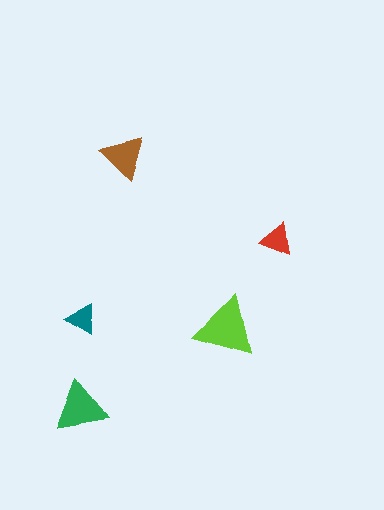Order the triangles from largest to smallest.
the lime one, the green one, the brown one, the red one, the teal one.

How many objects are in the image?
There are 5 objects in the image.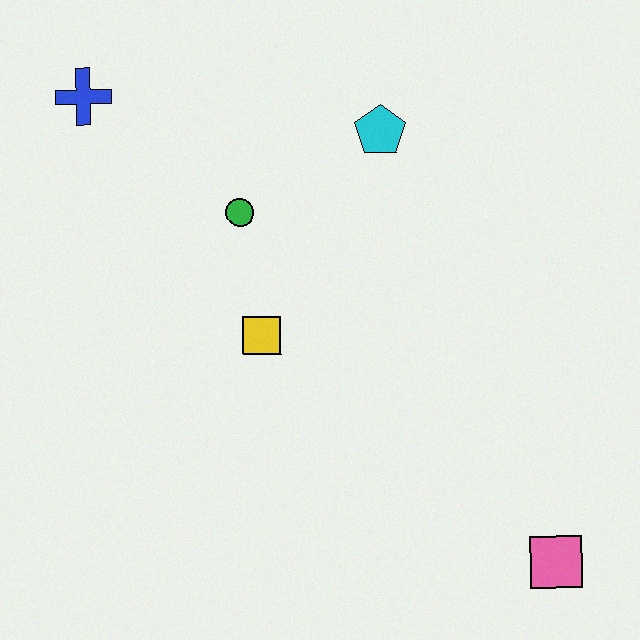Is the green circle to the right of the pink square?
No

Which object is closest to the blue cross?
The green circle is closest to the blue cross.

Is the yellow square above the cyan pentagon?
No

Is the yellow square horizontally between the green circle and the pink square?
Yes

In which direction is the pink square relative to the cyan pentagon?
The pink square is below the cyan pentagon.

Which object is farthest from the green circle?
The pink square is farthest from the green circle.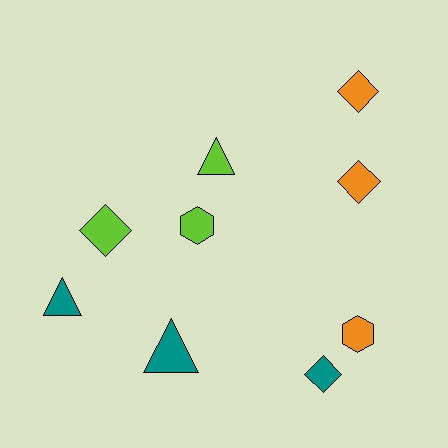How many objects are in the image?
There are 9 objects.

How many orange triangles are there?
There are no orange triangles.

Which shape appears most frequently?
Diamond, with 4 objects.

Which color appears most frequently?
Lime, with 3 objects.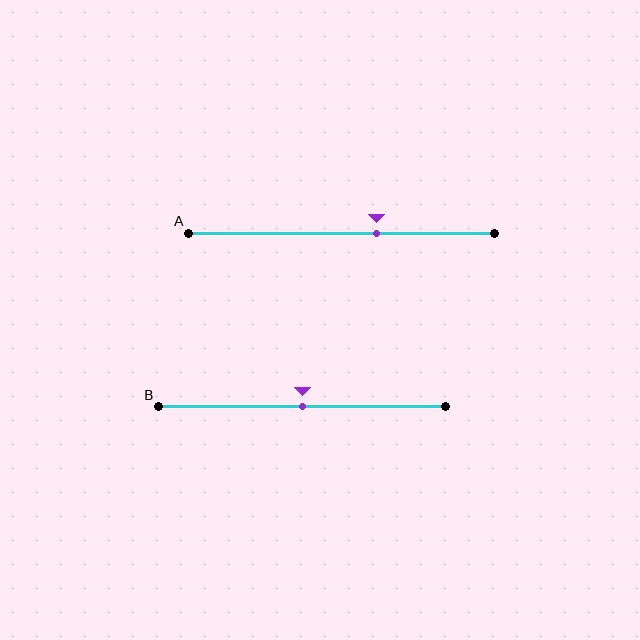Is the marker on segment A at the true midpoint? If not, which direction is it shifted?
No, the marker on segment A is shifted to the right by about 11% of the segment length.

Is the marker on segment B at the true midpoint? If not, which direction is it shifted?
Yes, the marker on segment B is at the true midpoint.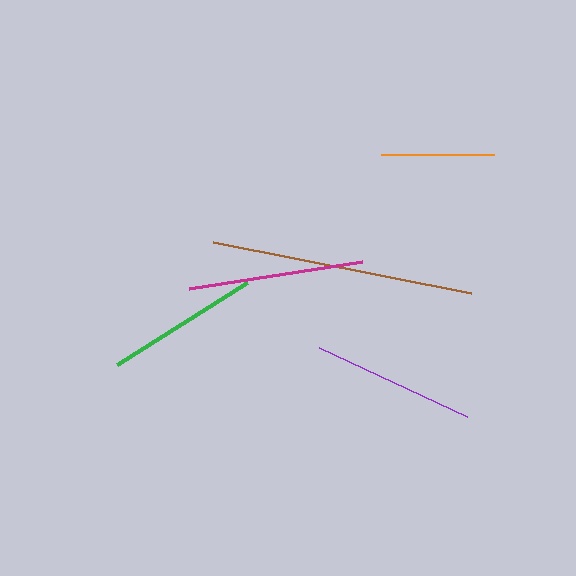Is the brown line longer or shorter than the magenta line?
The brown line is longer than the magenta line.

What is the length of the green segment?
The green segment is approximately 154 pixels long.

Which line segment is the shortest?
The orange line is the shortest at approximately 113 pixels.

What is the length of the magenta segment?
The magenta segment is approximately 175 pixels long.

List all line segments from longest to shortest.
From longest to shortest: brown, magenta, purple, green, orange.